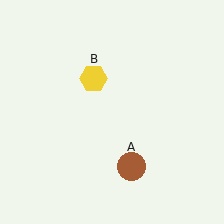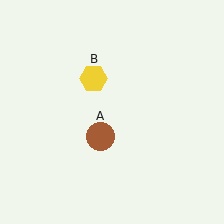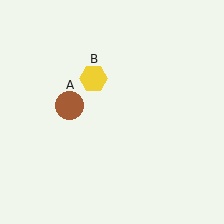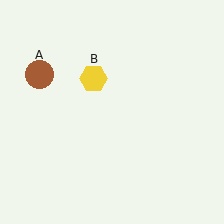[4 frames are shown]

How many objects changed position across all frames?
1 object changed position: brown circle (object A).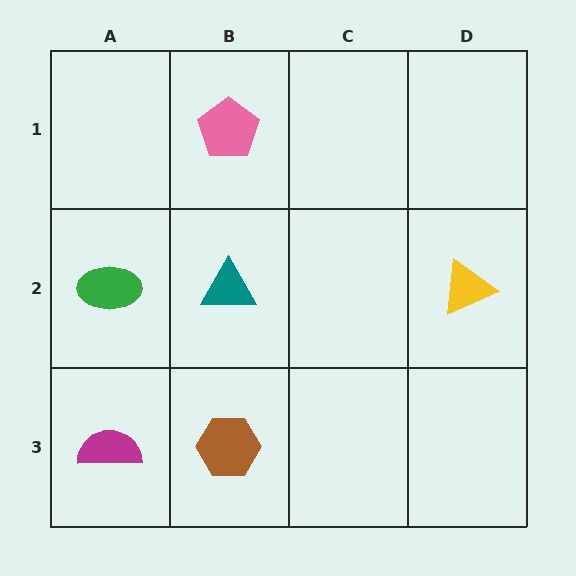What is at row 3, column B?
A brown hexagon.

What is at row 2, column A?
A green ellipse.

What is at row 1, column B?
A pink pentagon.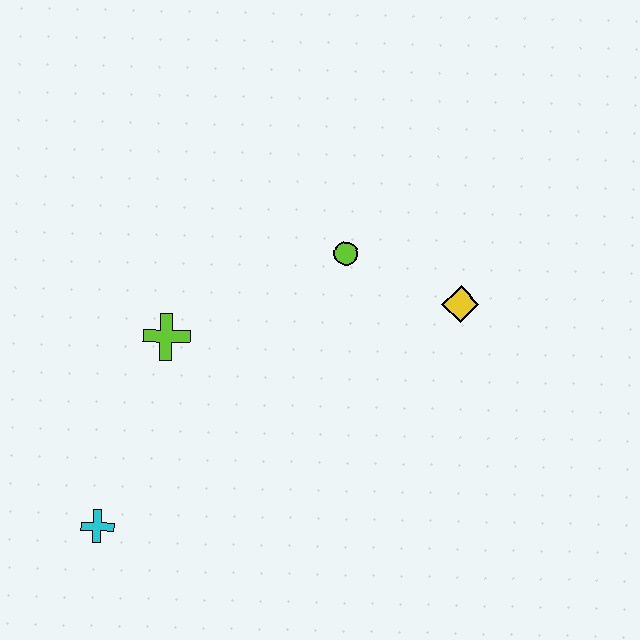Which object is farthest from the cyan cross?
The yellow diamond is farthest from the cyan cross.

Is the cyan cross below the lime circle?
Yes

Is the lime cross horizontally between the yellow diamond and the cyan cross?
Yes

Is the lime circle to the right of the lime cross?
Yes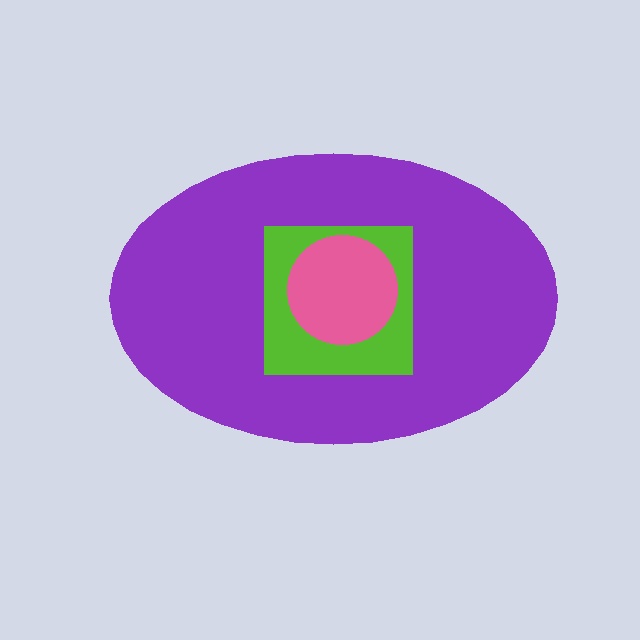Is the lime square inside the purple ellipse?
Yes.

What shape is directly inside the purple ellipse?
The lime square.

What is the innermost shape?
The pink circle.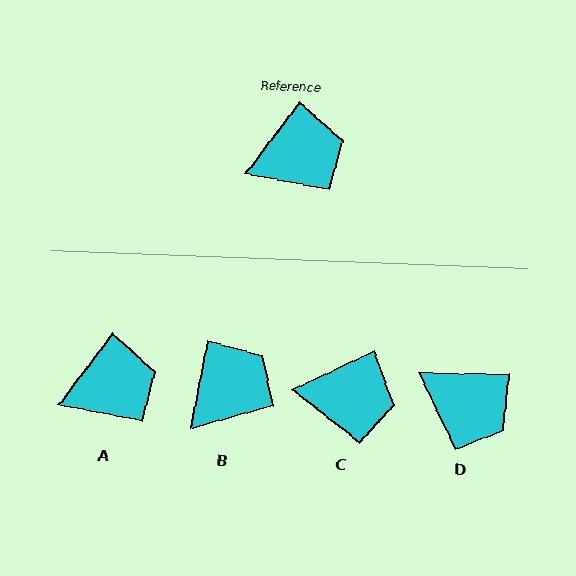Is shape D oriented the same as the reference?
No, it is off by about 54 degrees.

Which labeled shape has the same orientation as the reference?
A.